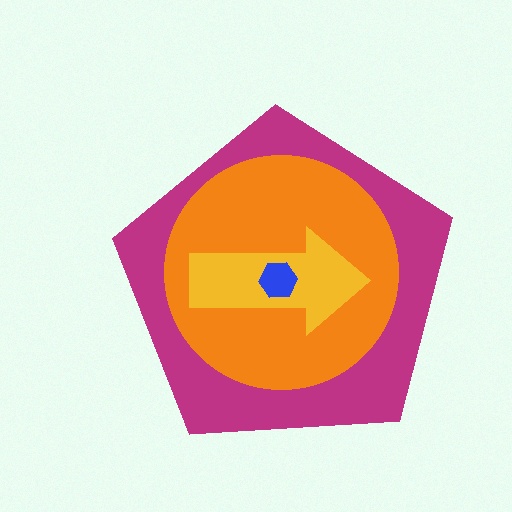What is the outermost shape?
The magenta pentagon.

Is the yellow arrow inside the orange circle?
Yes.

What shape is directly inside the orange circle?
The yellow arrow.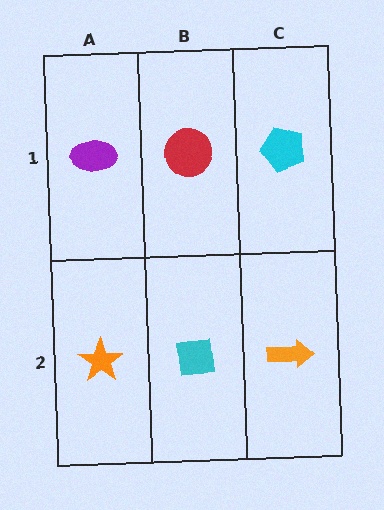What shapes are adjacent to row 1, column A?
An orange star (row 2, column A), a red circle (row 1, column B).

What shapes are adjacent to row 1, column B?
A cyan square (row 2, column B), a purple ellipse (row 1, column A), a cyan pentagon (row 1, column C).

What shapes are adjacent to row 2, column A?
A purple ellipse (row 1, column A), a cyan square (row 2, column B).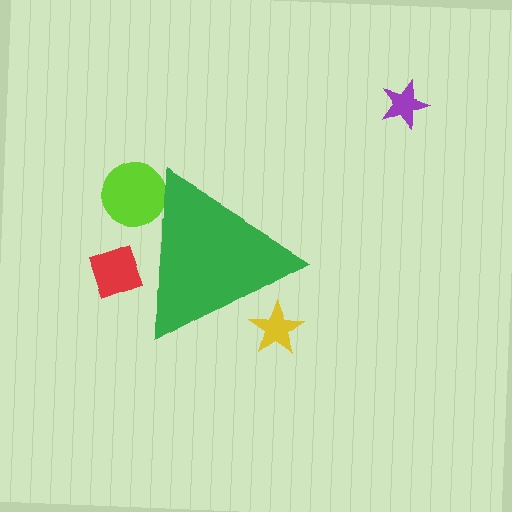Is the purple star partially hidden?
No, the purple star is fully visible.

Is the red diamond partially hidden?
Yes, the red diamond is partially hidden behind the green triangle.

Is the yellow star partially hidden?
Yes, the yellow star is partially hidden behind the green triangle.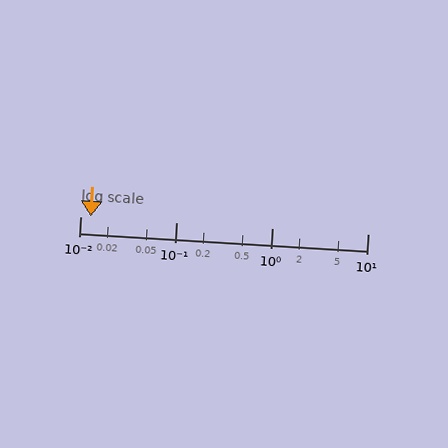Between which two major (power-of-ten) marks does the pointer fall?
The pointer is between 0.01 and 0.1.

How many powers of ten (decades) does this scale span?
The scale spans 3 decades, from 0.01 to 10.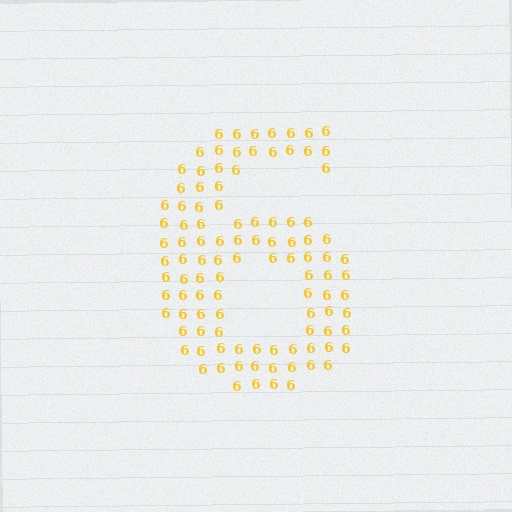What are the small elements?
The small elements are digit 6's.